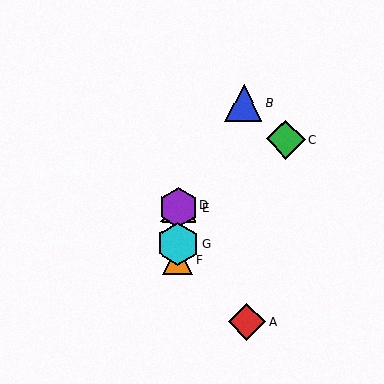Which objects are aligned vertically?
Objects D, E, F, G are aligned vertically.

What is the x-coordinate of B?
Object B is at x≈244.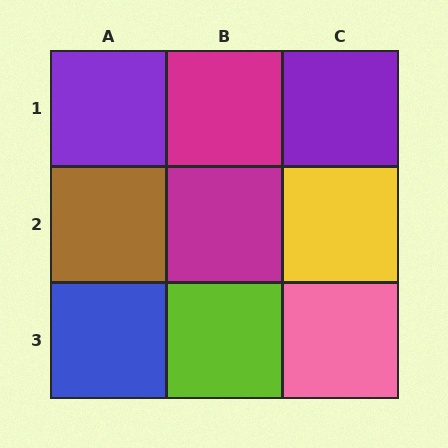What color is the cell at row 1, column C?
Purple.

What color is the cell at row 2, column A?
Brown.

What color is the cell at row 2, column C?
Yellow.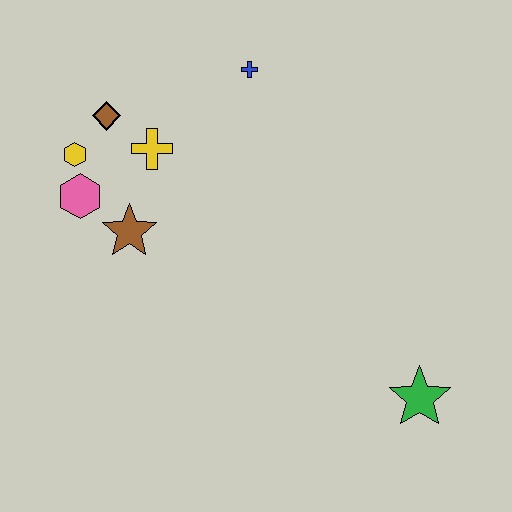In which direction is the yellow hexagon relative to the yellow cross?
The yellow hexagon is to the left of the yellow cross.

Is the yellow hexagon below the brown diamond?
Yes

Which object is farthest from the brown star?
The green star is farthest from the brown star.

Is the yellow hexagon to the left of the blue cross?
Yes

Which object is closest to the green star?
The brown star is closest to the green star.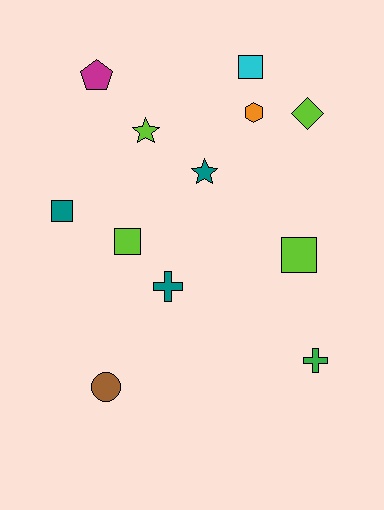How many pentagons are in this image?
There is 1 pentagon.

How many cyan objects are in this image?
There is 1 cyan object.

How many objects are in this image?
There are 12 objects.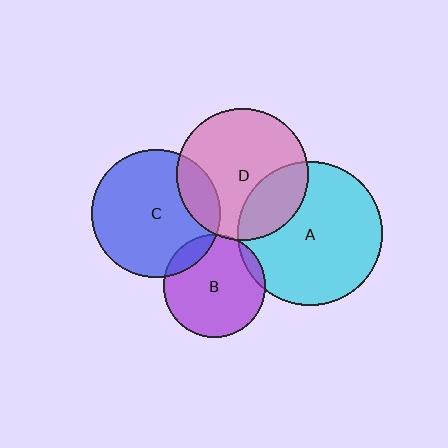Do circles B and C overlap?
Yes.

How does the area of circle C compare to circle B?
Approximately 1.6 times.